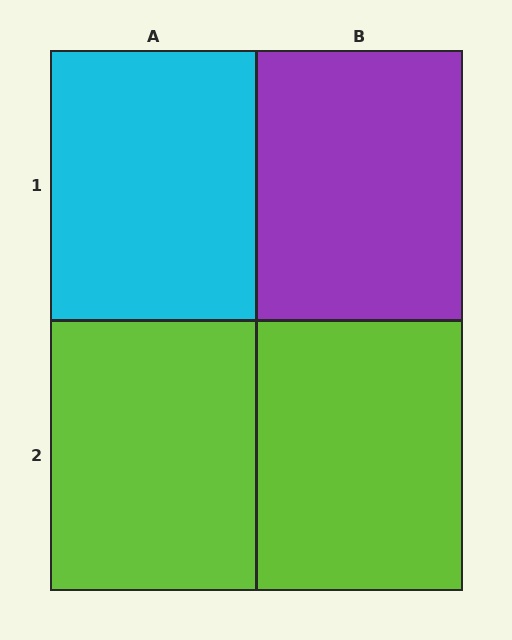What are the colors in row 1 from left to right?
Cyan, purple.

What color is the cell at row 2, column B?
Lime.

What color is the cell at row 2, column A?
Lime.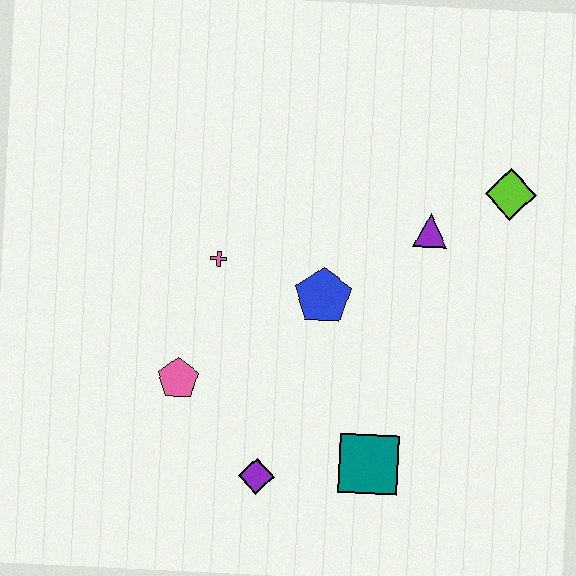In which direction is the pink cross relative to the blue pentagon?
The pink cross is to the left of the blue pentagon.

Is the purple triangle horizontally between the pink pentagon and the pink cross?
No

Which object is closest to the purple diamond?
The teal square is closest to the purple diamond.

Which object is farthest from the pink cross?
The lime diamond is farthest from the pink cross.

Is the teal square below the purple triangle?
Yes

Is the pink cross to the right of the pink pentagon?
Yes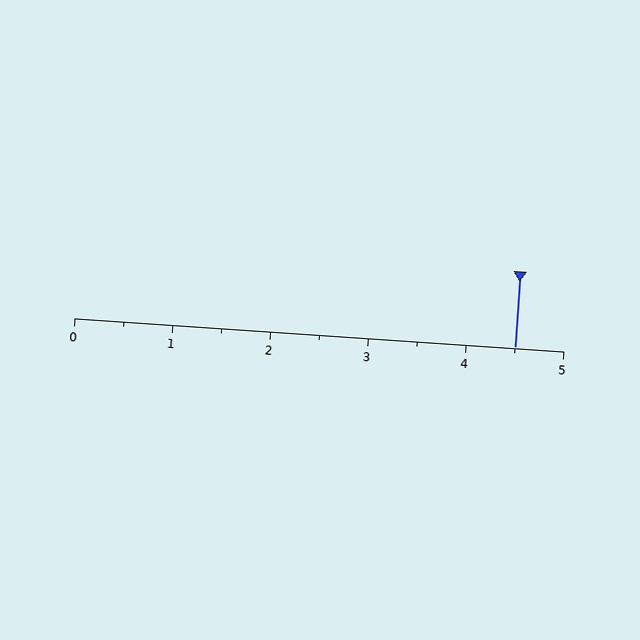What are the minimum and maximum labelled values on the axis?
The axis runs from 0 to 5.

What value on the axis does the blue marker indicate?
The marker indicates approximately 4.5.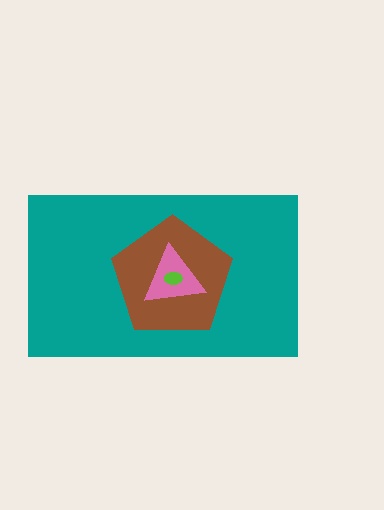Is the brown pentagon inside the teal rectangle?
Yes.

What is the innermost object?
The lime ellipse.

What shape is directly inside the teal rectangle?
The brown pentagon.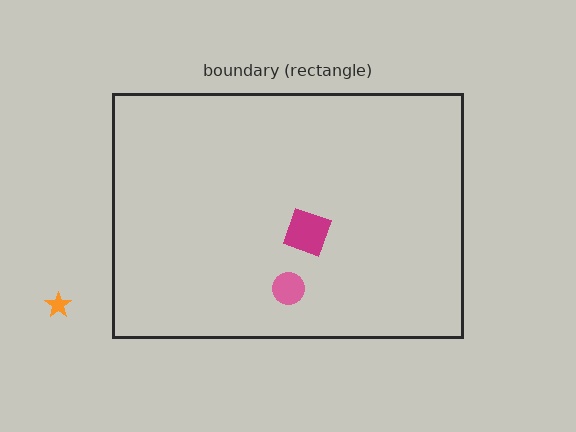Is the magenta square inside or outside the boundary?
Inside.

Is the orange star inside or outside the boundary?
Outside.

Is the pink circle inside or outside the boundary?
Inside.